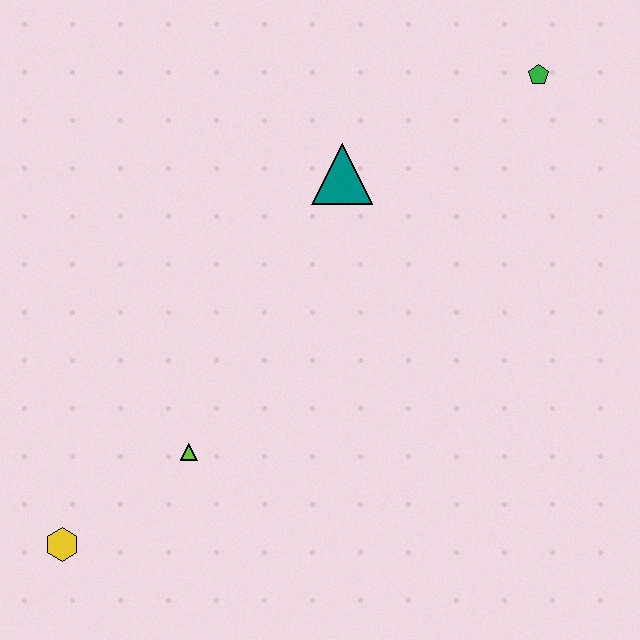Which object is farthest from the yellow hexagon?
The green pentagon is farthest from the yellow hexagon.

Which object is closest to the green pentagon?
The teal triangle is closest to the green pentagon.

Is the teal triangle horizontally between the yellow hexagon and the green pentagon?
Yes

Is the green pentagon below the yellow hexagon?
No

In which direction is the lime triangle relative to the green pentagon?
The lime triangle is below the green pentagon.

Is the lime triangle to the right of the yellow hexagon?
Yes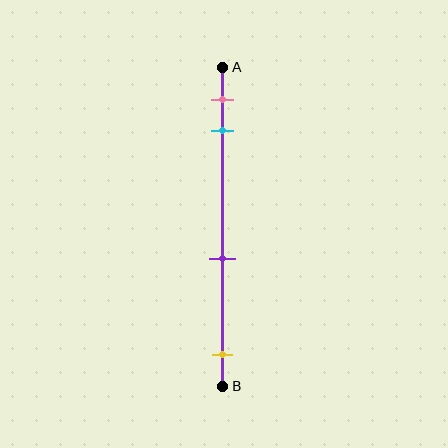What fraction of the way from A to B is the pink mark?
The pink mark is approximately 10% (0.1) of the way from A to B.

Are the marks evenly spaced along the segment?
No, the marks are not evenly spaced.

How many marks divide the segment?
There are 4 marks dividing the segment.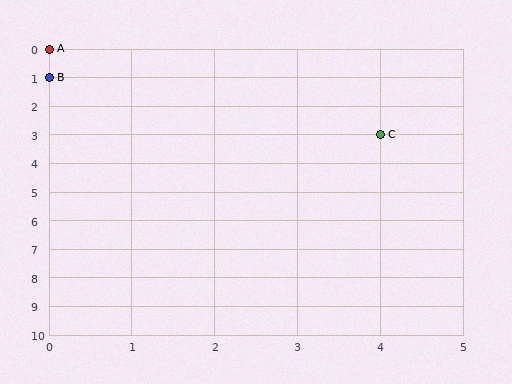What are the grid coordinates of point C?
Point C is at grid coordinates (4, 3).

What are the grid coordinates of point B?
Point B is at grid coordinates (0, 1).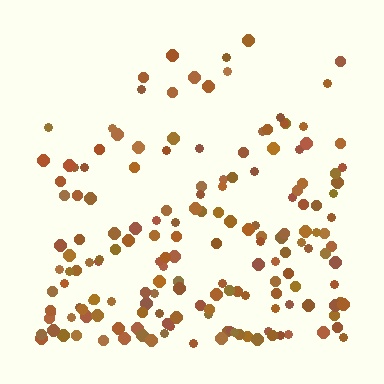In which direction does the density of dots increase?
From top to bottom, with the bottom side densest.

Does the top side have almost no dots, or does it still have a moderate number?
Still a moderate number, just noticeably fewer than the bottom.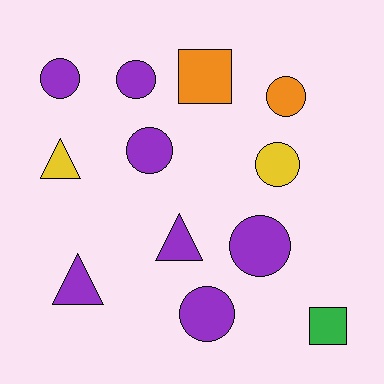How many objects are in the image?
There are 12 objects.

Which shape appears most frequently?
Circle, with 7 objects.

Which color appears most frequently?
Purple, with 7 objects.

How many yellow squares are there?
There are no yellow squares.